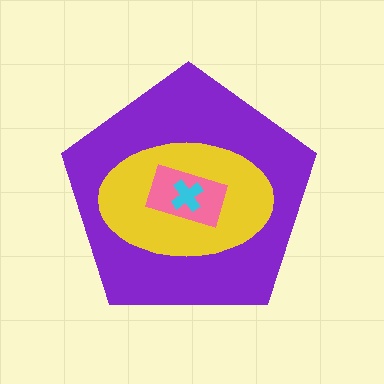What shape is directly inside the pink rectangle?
The cyan cross.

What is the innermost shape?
The cyan cross.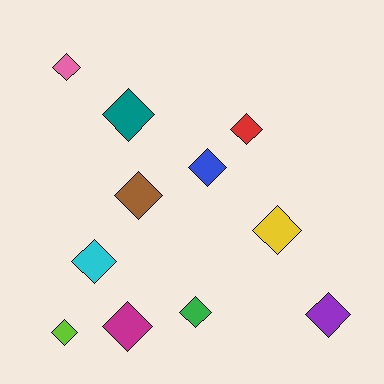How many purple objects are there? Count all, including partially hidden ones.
There is 1 purple object.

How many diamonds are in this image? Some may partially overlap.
There are 11 diamonds.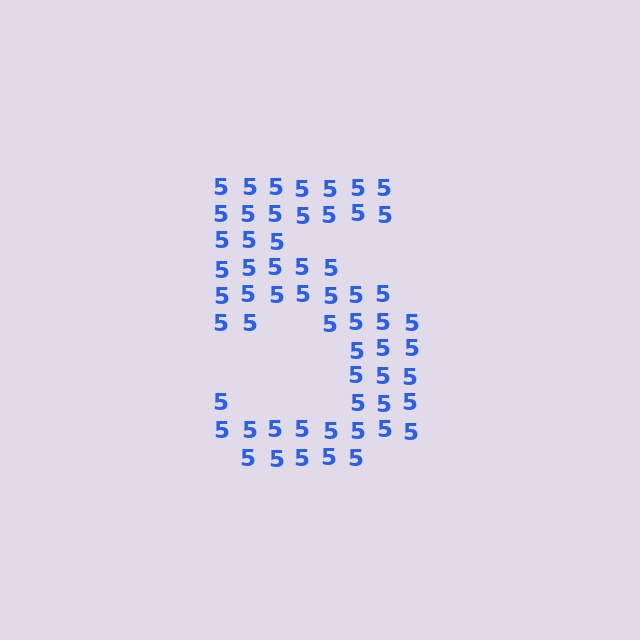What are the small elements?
The small elements are digit 5's.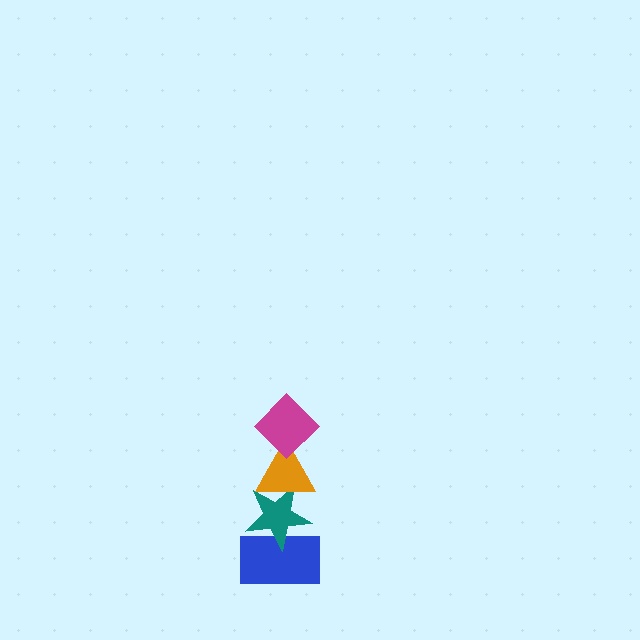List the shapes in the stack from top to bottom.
From top to bottom: the magenta diamond, the orange triangle, the teal star, the blue rectangle.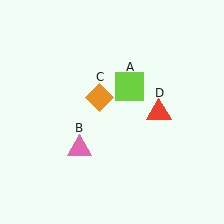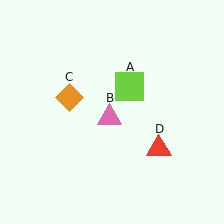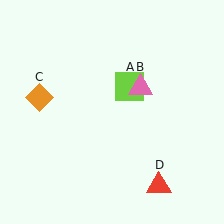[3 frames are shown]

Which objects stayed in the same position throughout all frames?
Lime square (object A) remained stationary.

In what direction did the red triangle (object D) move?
The red triangle (object D) moved down.